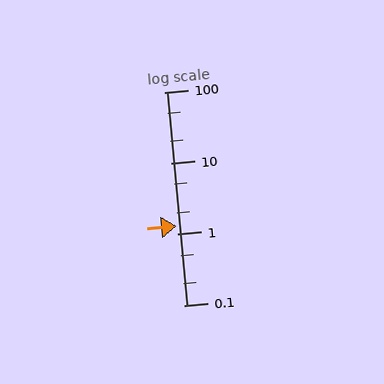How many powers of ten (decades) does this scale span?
The scale spans 3 decades, from 0.1 to 100.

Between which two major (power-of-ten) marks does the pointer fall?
The pointer is between 1 and 10.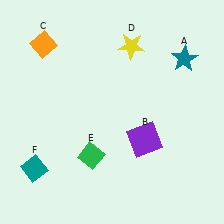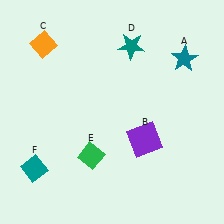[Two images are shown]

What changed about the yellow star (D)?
In Image 1, D is yellow. In Image 2, it changed to teal.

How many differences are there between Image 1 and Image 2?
There is 1 difference between the two images.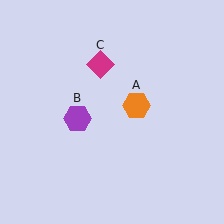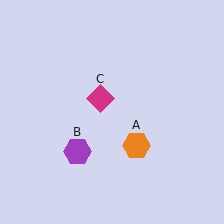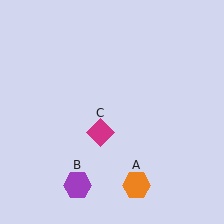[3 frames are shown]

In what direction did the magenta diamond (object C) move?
The magenta diamond (object C) moved down.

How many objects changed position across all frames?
3 objects changed position: orange hexagon (object A), purple hexagon (object B), magenta diamond (object C).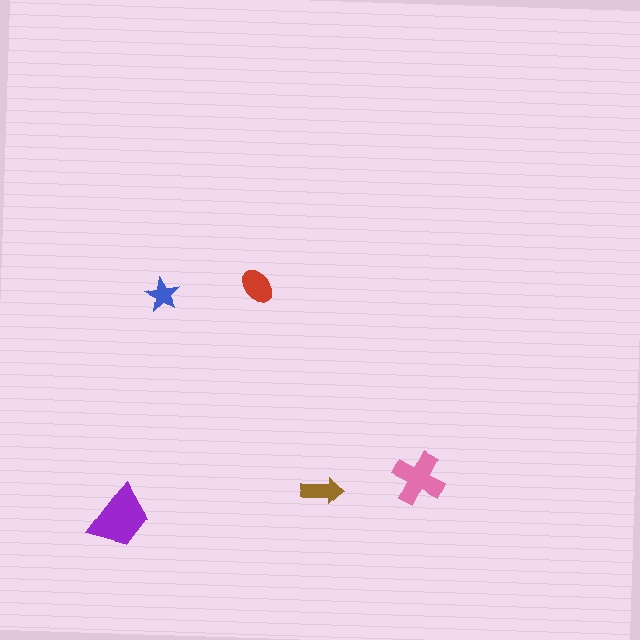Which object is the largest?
The purple trapezoid.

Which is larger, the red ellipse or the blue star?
The red ellipse.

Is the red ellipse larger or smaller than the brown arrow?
Larger.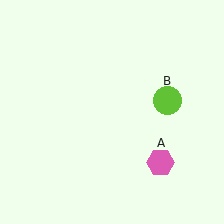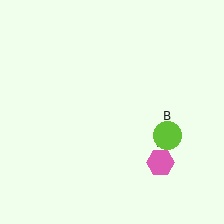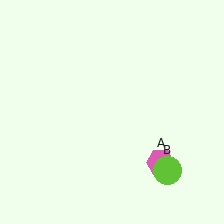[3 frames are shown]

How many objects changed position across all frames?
1 object changed position: lime circle (object B).